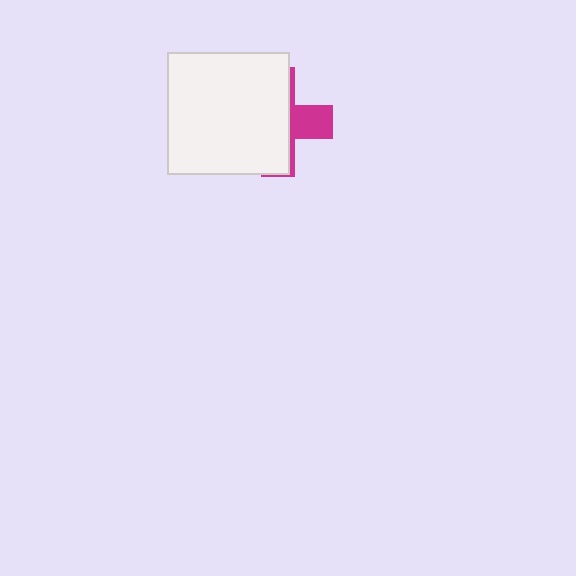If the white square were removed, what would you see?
You would see the complete magenta cross.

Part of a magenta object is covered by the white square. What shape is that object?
It is a cross.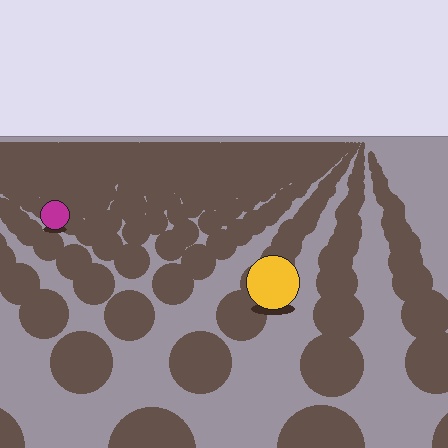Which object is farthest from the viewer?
The magenta circle is farthest from the viewer. It appears smaller and the ground texture around it is denser.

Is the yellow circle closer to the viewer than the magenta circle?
Yes. The yellow circle is closer — you can tell from the texture gradient: the ground texture is coarser near it.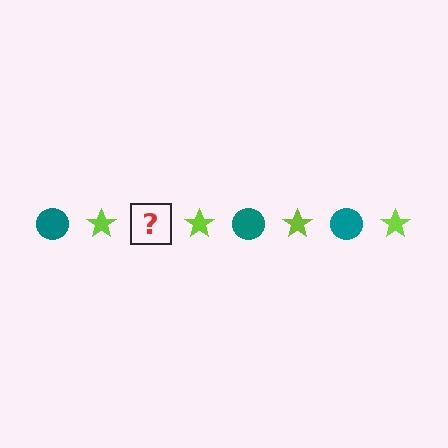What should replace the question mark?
The question mark should be replaced with a teal circle.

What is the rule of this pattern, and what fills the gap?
The rule is that the pattern alternates between teal circle and lime star. The gap should be filled with a teal circle.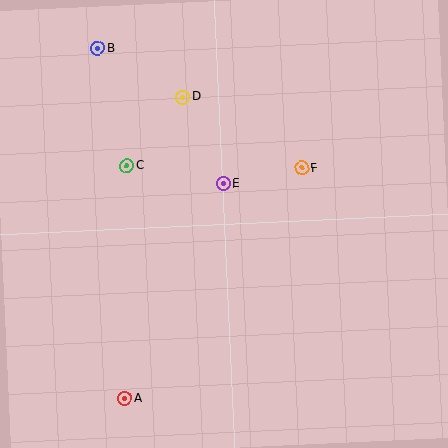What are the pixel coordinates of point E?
Point E is at (223, 184).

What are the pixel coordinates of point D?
Point D is at (183, 97).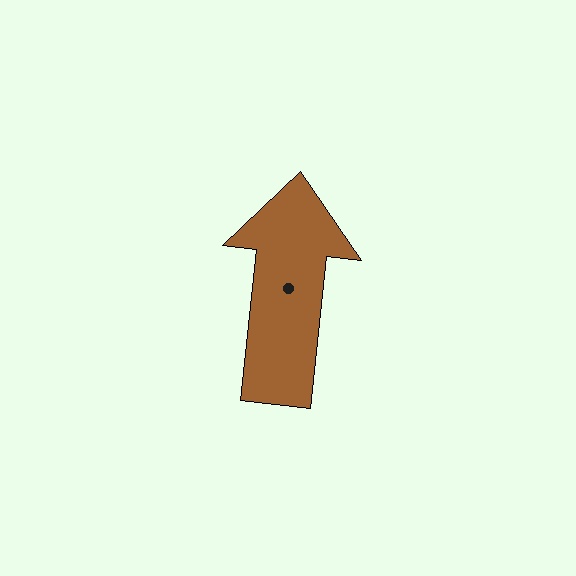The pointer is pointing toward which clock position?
Roughly 12 o'clock.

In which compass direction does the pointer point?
North.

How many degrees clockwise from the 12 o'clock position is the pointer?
Approximately 6 degrees.